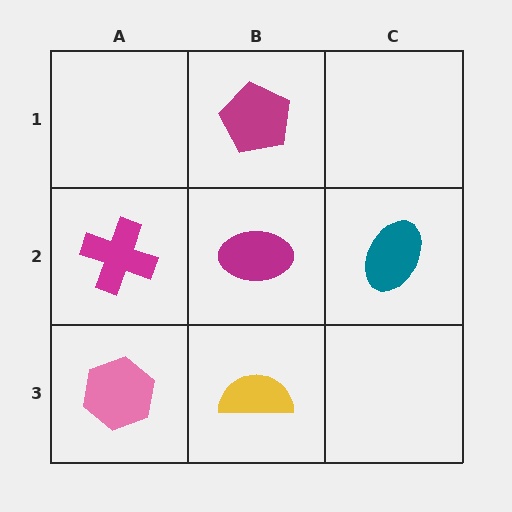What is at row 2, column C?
A teal ellipse.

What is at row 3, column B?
A yellow semicircle.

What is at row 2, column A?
A magenta cross.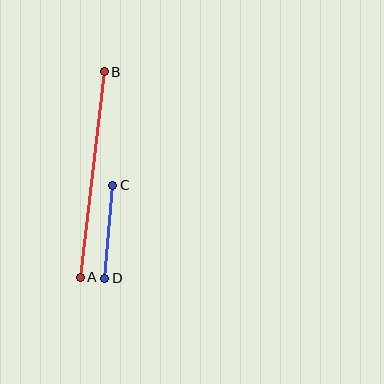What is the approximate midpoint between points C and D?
The midpoint is at approximately (109, 232) pixels.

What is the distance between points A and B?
The distance is approximately 207 pixels.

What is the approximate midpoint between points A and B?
The midpoint is at approximately (92, 174) pixels.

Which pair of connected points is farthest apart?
Points A and B are farthest apart.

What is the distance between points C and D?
The distance is approximately 93 pixels.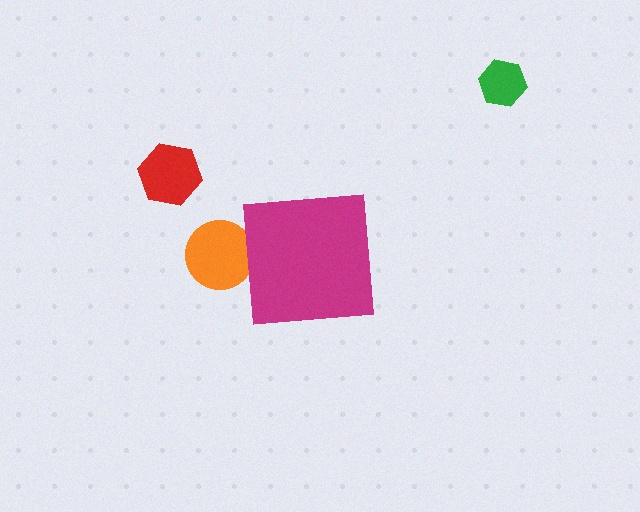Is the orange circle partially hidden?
Yes, the orange circle is partially hidden behind the magenta square.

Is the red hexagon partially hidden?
No, the red hexagon is fully visible.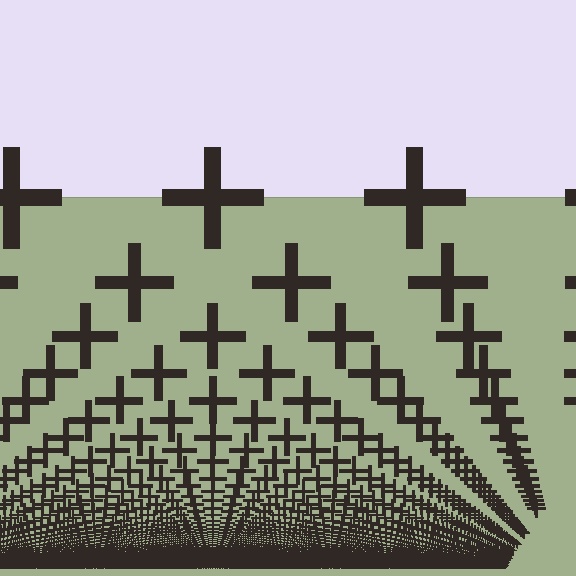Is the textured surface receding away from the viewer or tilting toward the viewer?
The surface appears to tilt toward the viewer. Texture elements get larger and sparser toward the top.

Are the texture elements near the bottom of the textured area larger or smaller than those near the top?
Smaller. The gradient is inverted — elements near the bottom are smaller and denser.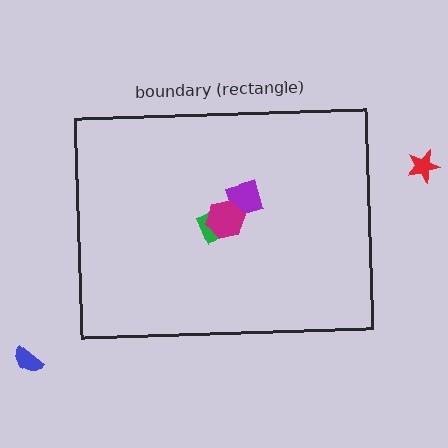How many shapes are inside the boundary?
3 inside, 2 outside.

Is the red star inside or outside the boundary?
Outside.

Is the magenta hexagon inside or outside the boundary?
Inside.